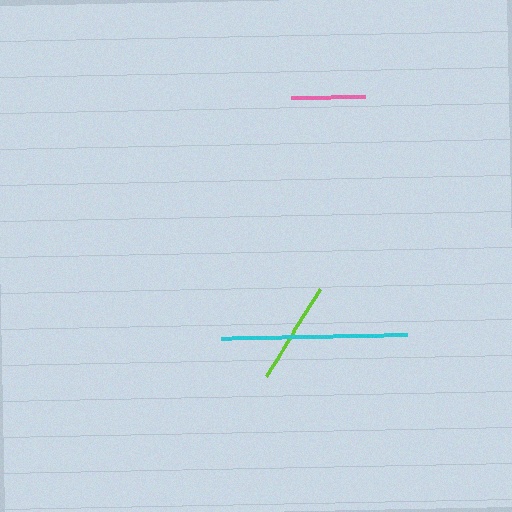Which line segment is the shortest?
The pink line is the shortest at approximately 74 pixels.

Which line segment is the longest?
The cyan line is the longest at approximately 186 pixels.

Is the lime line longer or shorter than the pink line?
The lime line is longer than the pink line.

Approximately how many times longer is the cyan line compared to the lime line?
The cyan line is approximately 1.8 times the length of the lime line.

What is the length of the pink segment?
The pink segment is approximately 74 pixels long.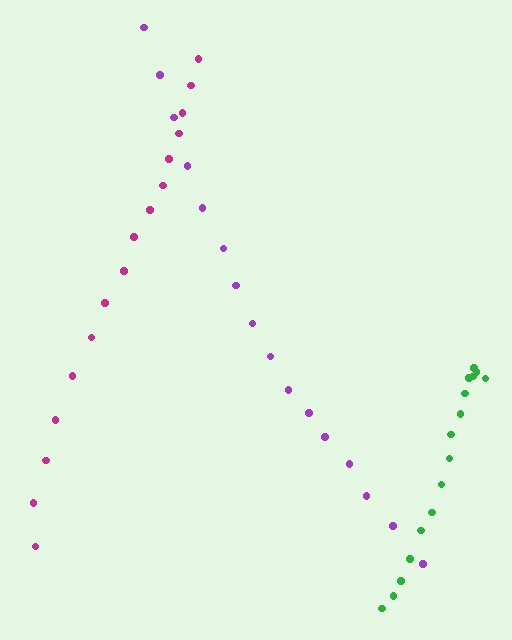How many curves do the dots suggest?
There are 3 distinct paths.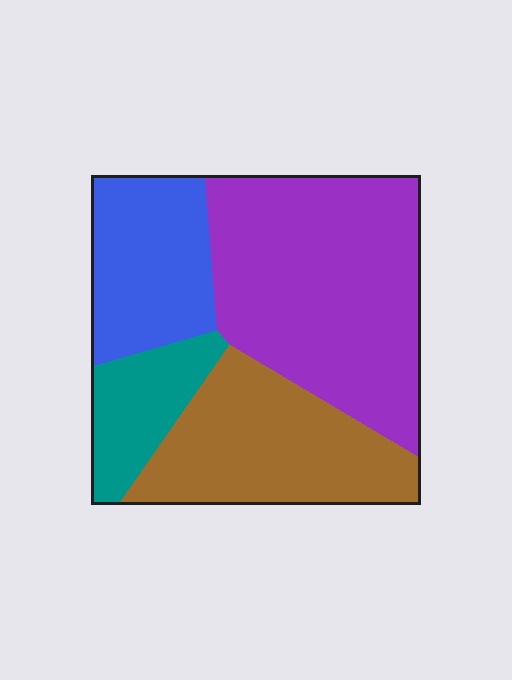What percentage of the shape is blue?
Blue covers roughly 20% of the shape.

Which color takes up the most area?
Purple, at roughly 45%.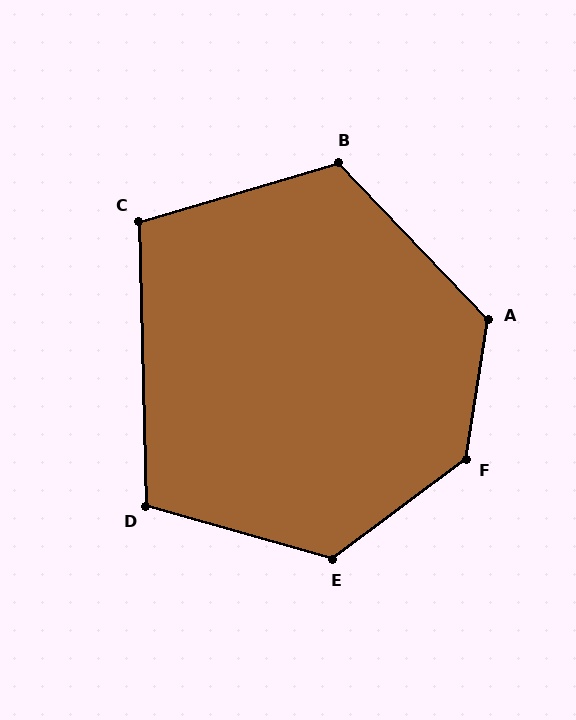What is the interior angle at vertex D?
Approximately 107 degrees (obtuse).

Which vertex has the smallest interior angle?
C, at approximately 105 degrees.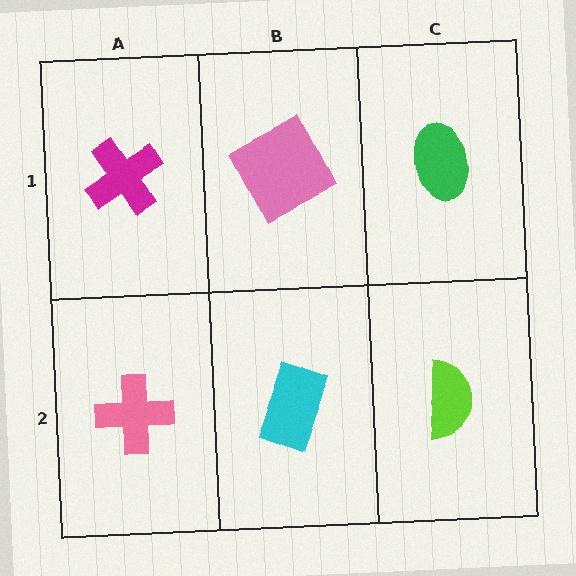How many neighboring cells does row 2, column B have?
3.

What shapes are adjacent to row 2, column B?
A pink square (row 1, column B), a pink cross (row 2, column A), a lime semicircle (row 2, column C).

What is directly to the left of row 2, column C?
A cyan rectangle.